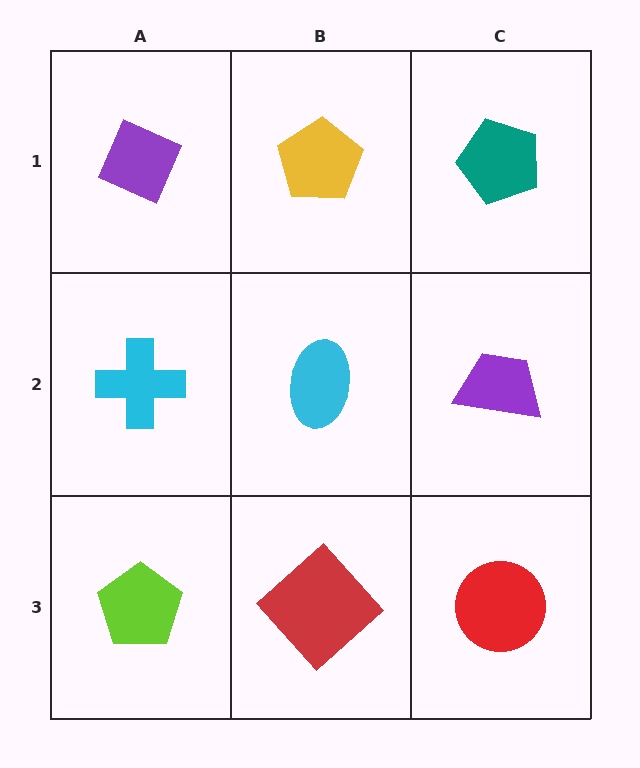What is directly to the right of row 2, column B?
A purple trapezoid.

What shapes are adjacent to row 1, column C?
A purple trapezoid (row 2, column C), a yellow pentagon (row 1, column B).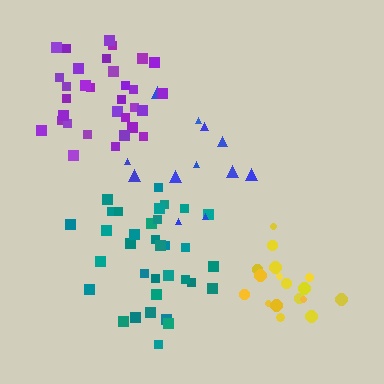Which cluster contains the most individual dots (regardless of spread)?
Teal (34).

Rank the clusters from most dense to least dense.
purple, yellow, teal, blue.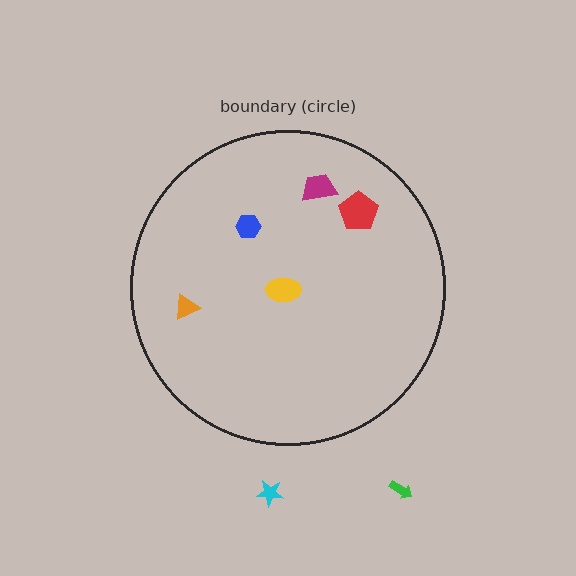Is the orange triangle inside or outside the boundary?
Inside.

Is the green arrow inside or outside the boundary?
Outside.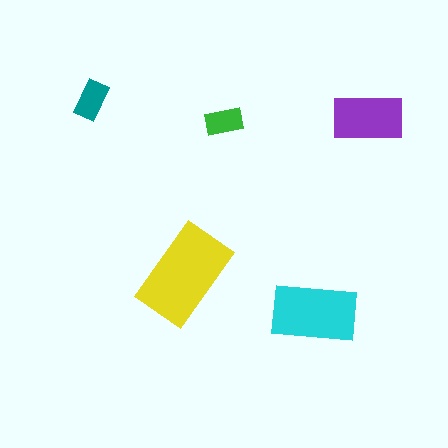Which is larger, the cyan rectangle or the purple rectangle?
The cyan one.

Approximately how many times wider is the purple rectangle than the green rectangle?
About 2 times wider.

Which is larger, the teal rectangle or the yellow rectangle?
The yellow one.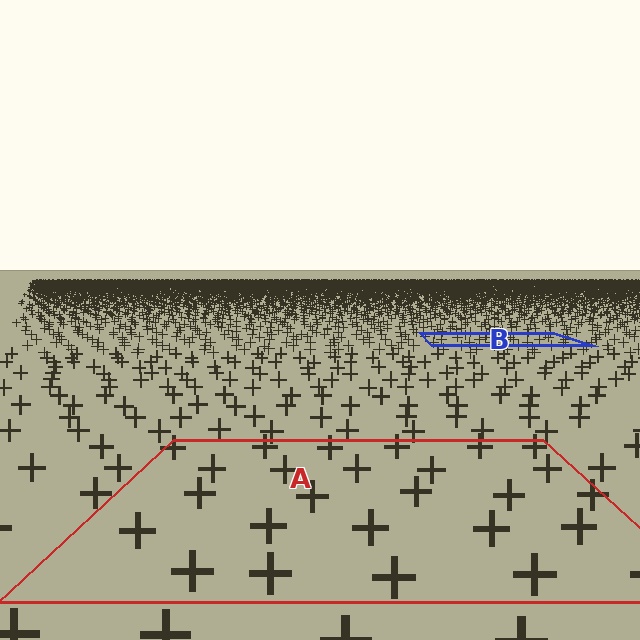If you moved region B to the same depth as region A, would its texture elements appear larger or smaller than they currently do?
They would appear larger. At a closer depth, the same texture elements are projected at a bigger on-screen size.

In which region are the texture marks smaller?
The texture marks are smaller in region B, because it is farther away.